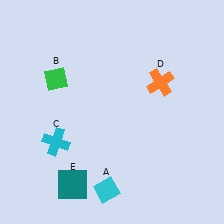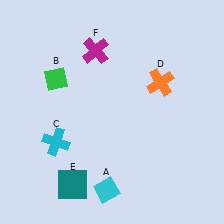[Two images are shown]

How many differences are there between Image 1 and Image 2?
There is 1 difference between the two images.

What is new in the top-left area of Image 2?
A magenta cross (F) was added in the top-left area of Image 2.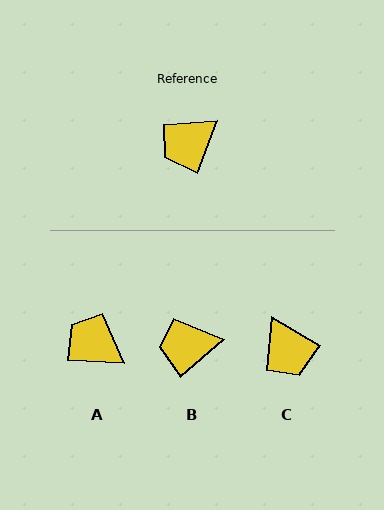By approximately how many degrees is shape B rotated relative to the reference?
Approximately 28 degrees clockwise.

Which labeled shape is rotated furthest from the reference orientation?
C, about 80 degrees away.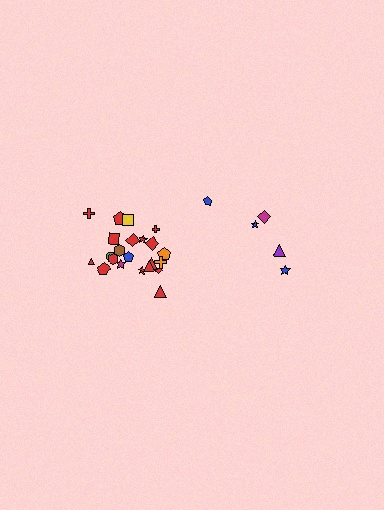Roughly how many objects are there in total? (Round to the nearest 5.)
Roughly 25 objects in total.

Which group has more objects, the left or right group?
The left group.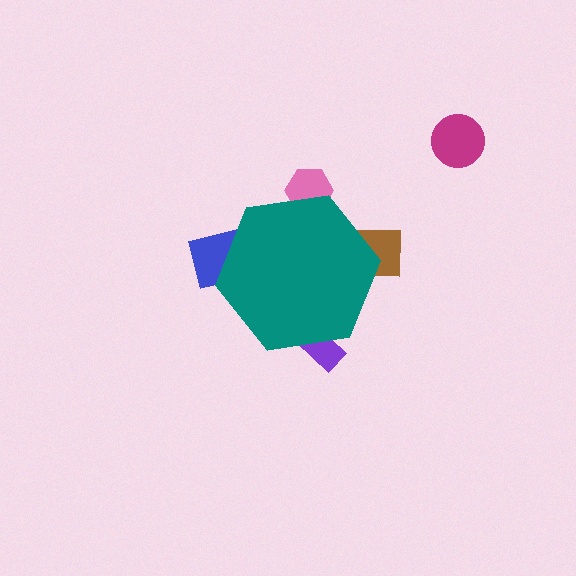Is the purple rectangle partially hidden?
Yes, the purple rectangle is partially hidden behind the teal hexagon.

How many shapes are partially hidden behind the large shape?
4 shapes are partially hidden.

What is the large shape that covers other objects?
A teal hexagon.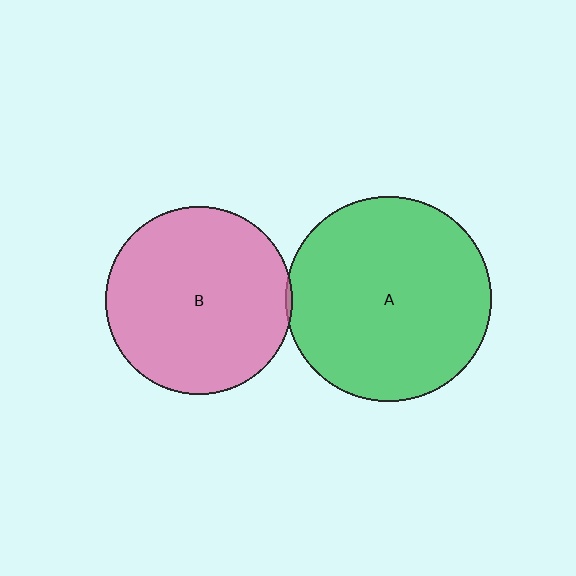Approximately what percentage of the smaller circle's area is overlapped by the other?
Approximately 5%.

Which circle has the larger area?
Circle A (green).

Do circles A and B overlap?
Yes.